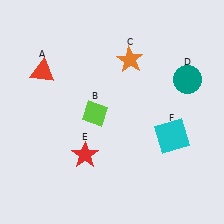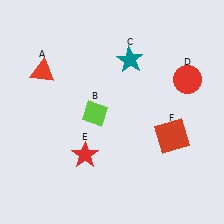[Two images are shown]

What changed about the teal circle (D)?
In Image 1, D is teal. In Image 2, it changed to red.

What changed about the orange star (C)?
In Image 1, C is orange. In Image 2, it changed to teal.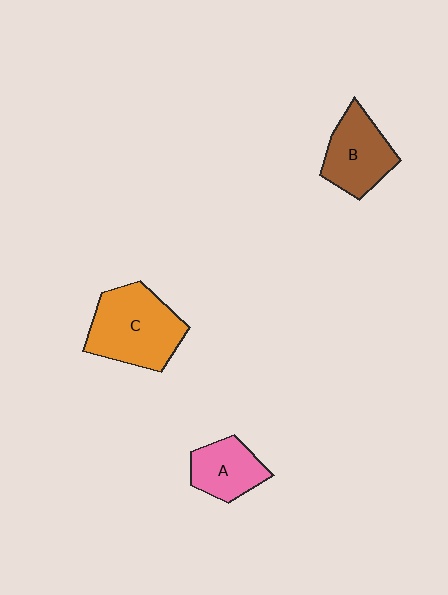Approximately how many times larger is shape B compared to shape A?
Approximately 1.2 times.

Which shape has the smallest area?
Shape A (pink).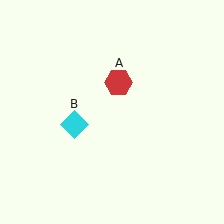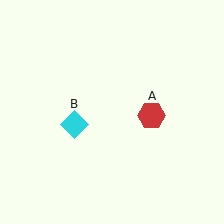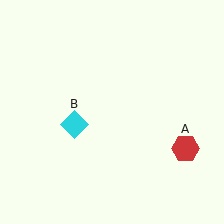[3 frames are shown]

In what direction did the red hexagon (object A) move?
The red hexagon (object A) moved down and to the right.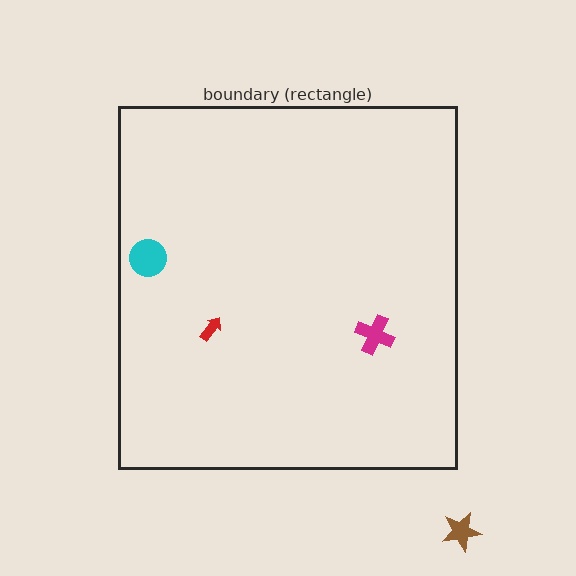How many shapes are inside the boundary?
3 inside, 1 outside.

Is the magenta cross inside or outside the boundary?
Inside.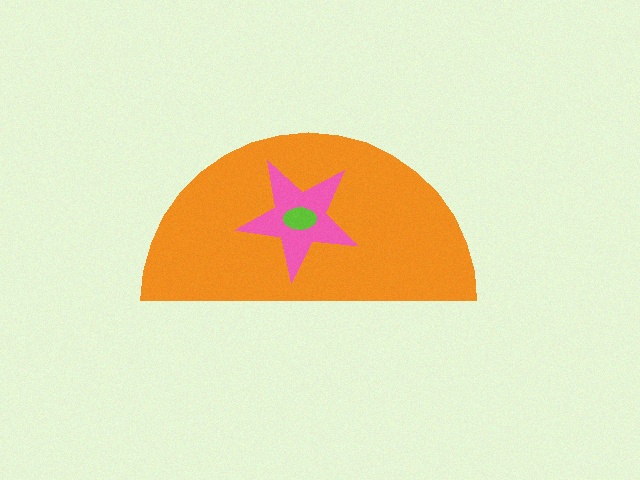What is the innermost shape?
The lime ellipse.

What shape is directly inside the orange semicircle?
The pink star.